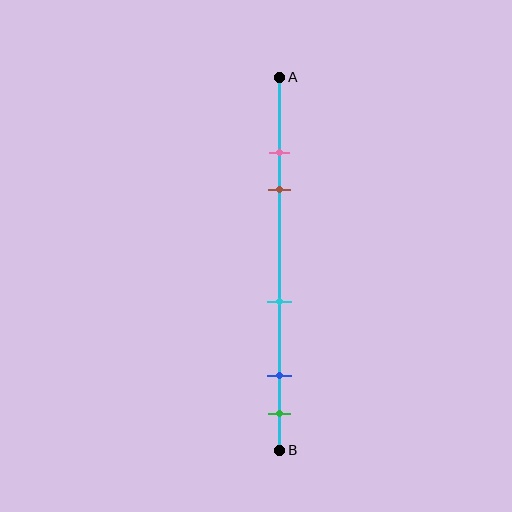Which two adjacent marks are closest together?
The pink and brown marks are the closest adjacent pair.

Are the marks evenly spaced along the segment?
No, the marks are not evenly spaced.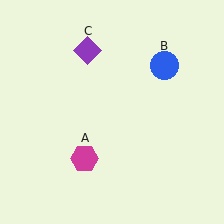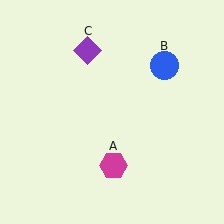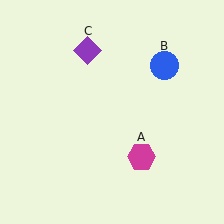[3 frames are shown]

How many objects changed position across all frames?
1 object changed position: magenta hexagon (object A).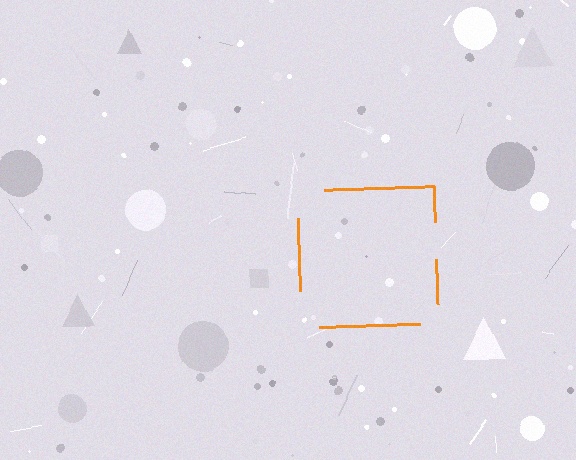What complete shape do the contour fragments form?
The contour fragments form a square.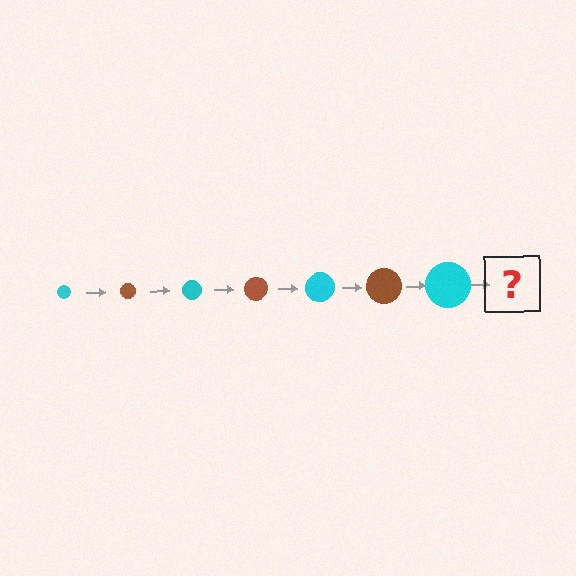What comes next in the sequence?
The next element should be a brown circle, larger than the previous one.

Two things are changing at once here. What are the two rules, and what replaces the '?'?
The two rules are that the circle grows larger each step and the color cycles through cyan and brown. The '?' should be a brown circle, larger than the previous one.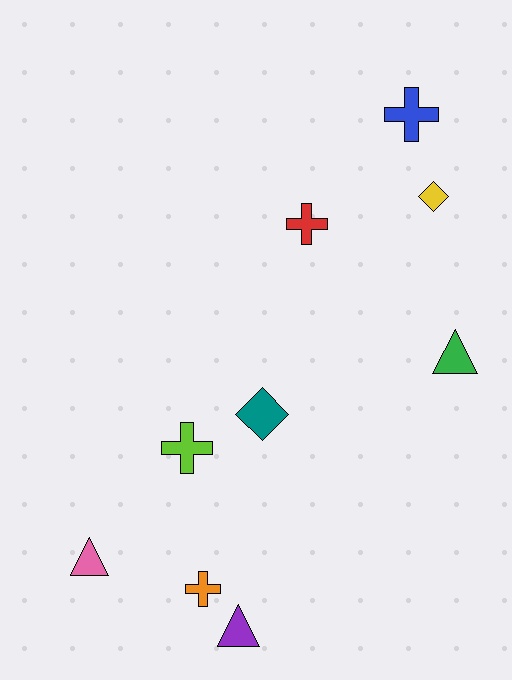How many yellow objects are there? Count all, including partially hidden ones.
There is 1 yellow object.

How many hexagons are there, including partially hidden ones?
There are no hexagons.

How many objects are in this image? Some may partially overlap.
There are 9 objects.